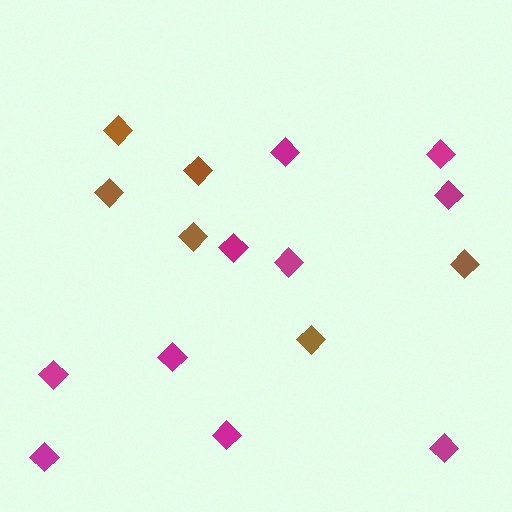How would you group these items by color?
There are 2 groups: one group of brown diamonds (6) and one group of magenta diamonds (10).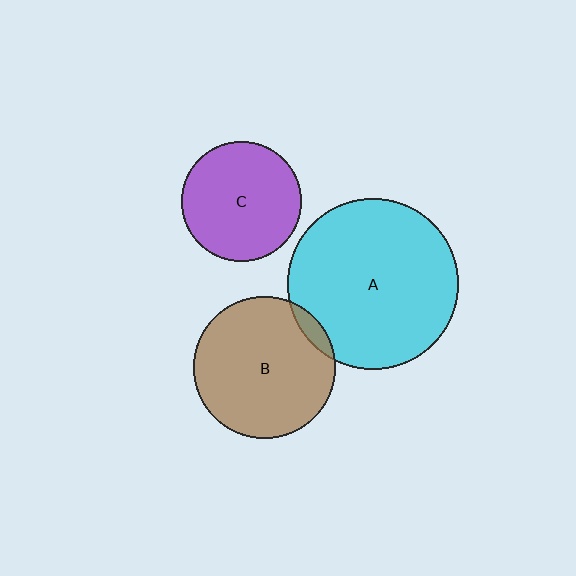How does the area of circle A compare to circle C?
Approximately 2.0 times.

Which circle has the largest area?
Circle A (cyan).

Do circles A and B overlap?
Yes.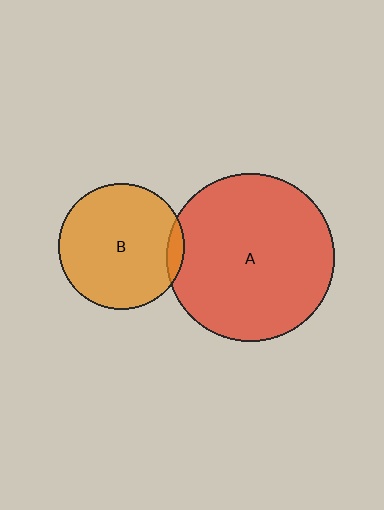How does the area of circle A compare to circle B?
Approximately 1.8 times.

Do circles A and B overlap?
Yes.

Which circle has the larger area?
Circle A (red).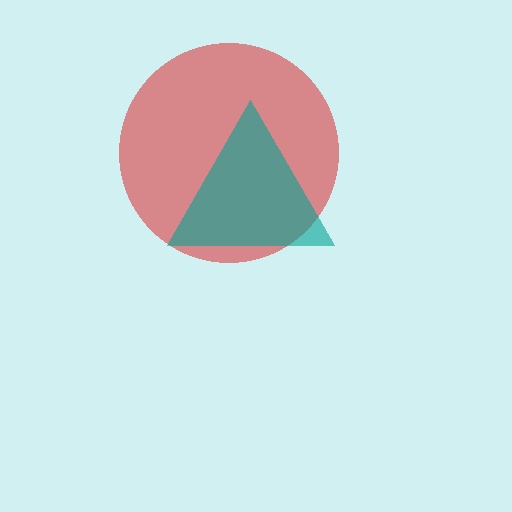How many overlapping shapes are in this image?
There are 2 overlapping shapes in the image.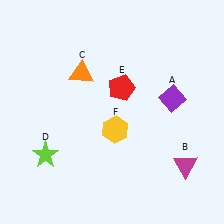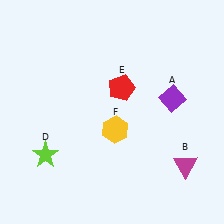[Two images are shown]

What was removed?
The orange triangle (C) was removed in Image 2.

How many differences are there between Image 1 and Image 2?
There is 1 difference between the two images.